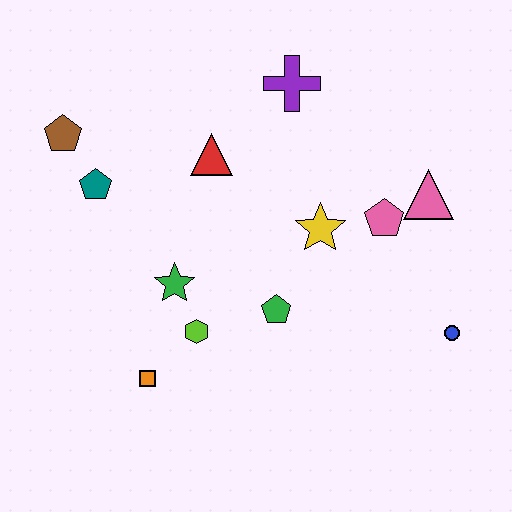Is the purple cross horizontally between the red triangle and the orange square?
No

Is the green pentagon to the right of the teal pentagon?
Yes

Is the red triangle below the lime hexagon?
No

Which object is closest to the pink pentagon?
The pink triangle is closest to the pink pentagon.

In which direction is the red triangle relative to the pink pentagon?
The red triangle is to the left of the pink pentagon.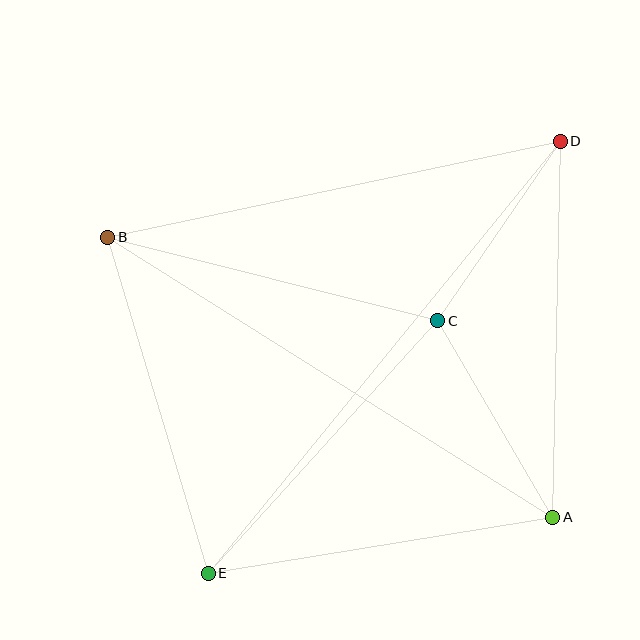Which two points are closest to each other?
Points C and D are closest to each other.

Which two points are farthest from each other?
Points D and E are farthest from each other.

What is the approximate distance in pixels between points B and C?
The distance between B and C is approximately 341 pixels.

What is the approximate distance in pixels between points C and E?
The distance between C and E is approximately 341 pixels.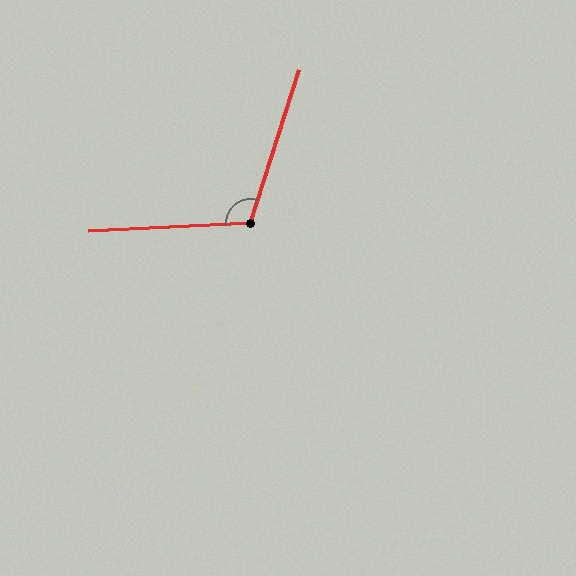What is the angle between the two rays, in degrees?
Approximately 110 degrees.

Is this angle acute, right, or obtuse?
It is obtuse.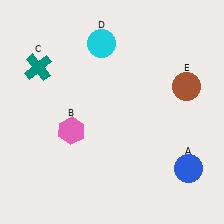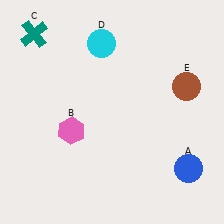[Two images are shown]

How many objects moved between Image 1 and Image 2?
1 object moved between the two images.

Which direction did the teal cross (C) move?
The teal cross (C) moved up.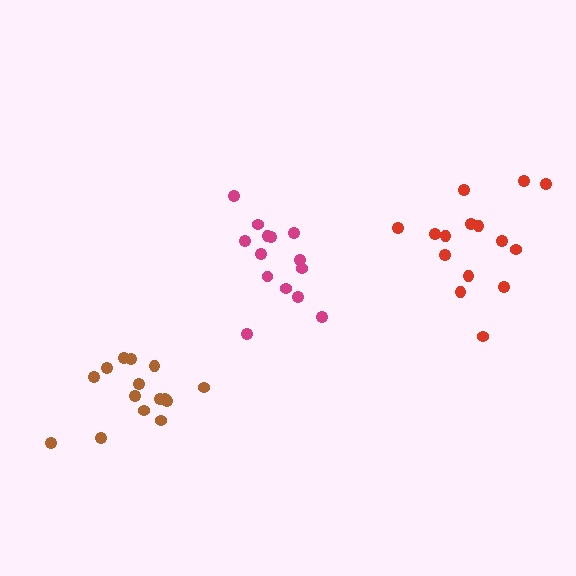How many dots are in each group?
Group 1: 14 dots, Group 2: 15 dots, Group 3: 15 dots (44 total).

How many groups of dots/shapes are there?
There are 3 groups.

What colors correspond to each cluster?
The clusters are colored: magenta, brown, red.